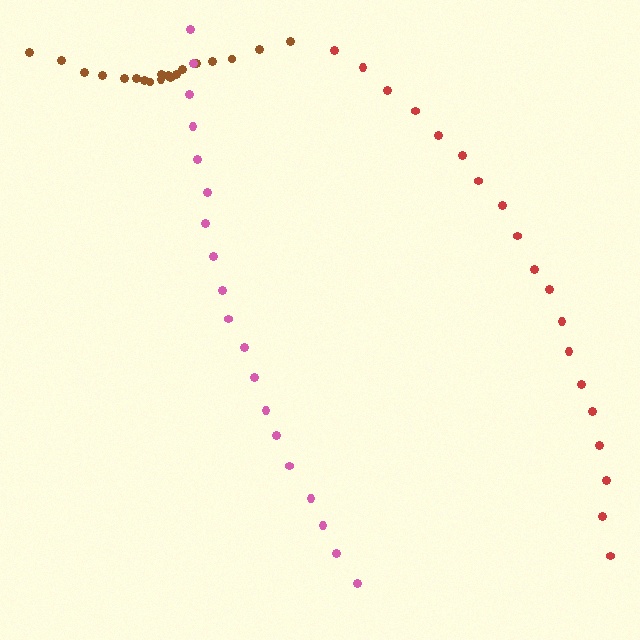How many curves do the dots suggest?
There are 3 distinct paths.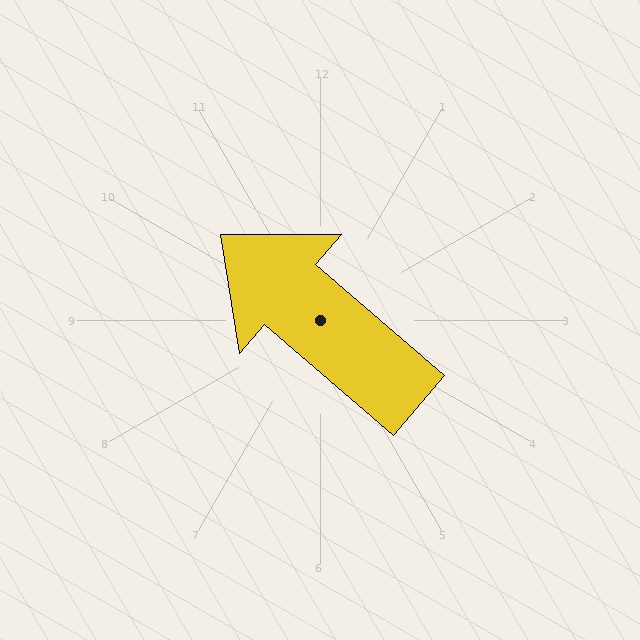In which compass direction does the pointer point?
Northwest.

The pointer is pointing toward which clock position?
Roughly 10 o'clock.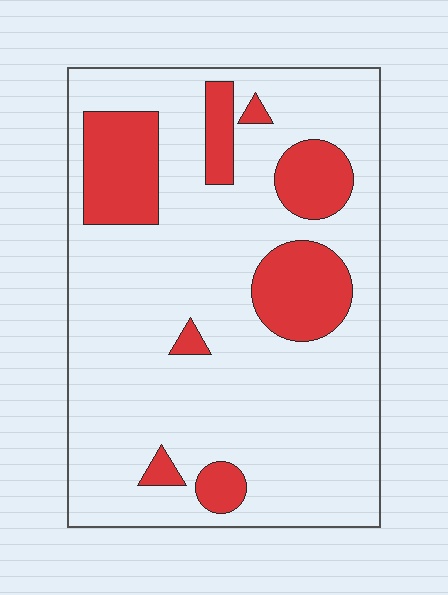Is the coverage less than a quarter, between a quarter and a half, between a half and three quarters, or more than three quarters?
Less than a quarter.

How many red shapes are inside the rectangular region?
8.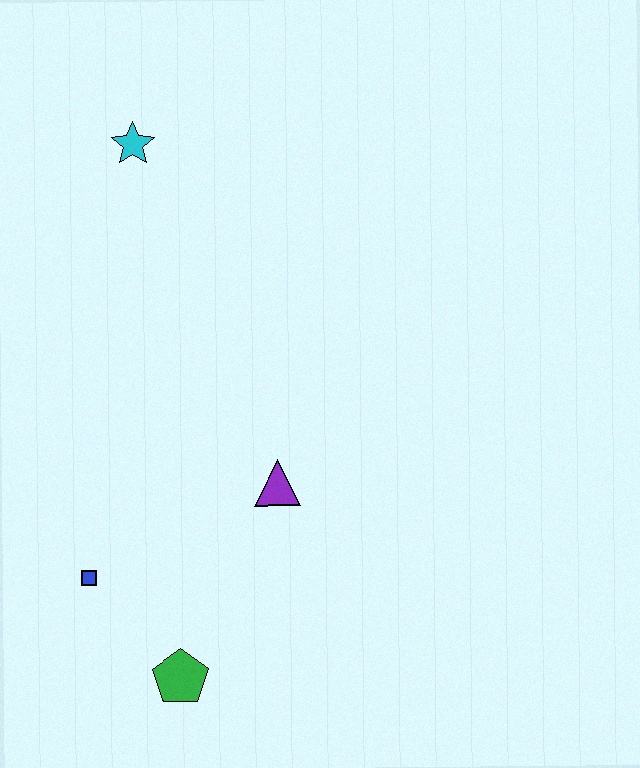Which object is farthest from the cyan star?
The green pentagon is farthest from the cyan star.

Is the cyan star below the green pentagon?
No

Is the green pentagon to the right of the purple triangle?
No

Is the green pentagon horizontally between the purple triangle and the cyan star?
Yes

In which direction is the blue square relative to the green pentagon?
The blue square is above the green pentagon.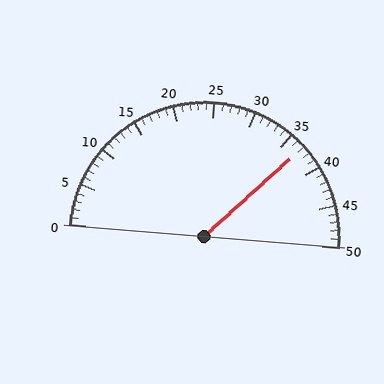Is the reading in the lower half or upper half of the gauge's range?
The reading is in the upper half of the range (0 to 50).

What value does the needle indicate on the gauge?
The needle indicates approximately 37.